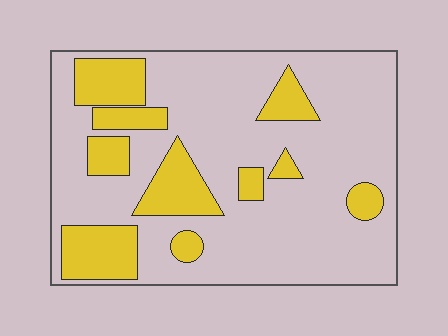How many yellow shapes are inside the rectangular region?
10.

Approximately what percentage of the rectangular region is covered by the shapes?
Approximately 25%.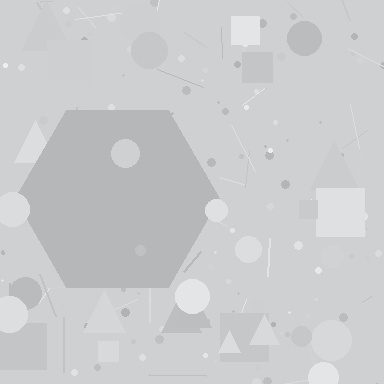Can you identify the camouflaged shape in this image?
The camouflaged shape is a hexagon.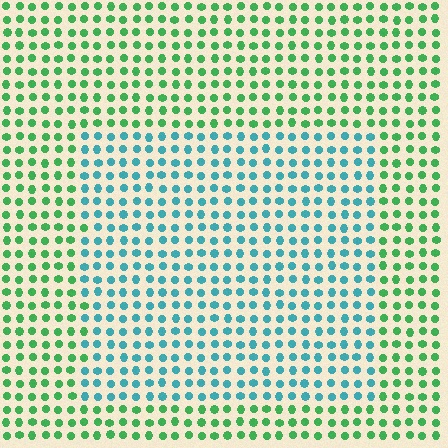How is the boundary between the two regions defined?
The boundary is defined purely by a slight shift in hue (about 52 degrees). Spacing, size, and orientation are identical on both sides.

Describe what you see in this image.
The image is filled with small green elements in a uniform arrangement. A rectangle-shaped region is visible where the elements are tinted to a slightly different hue, forming a subtle color boundary.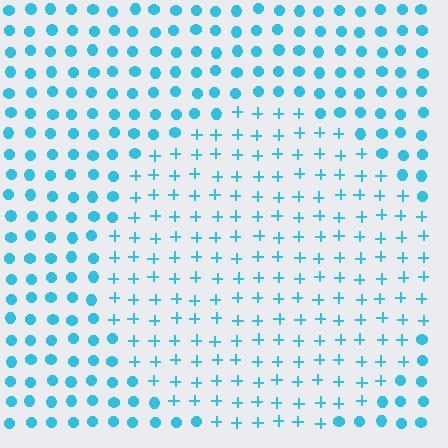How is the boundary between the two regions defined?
The boundary is defined by a change in element shape: plus signs inside vs. circles outside. All elements share the same color and spacing.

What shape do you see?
I see a circle.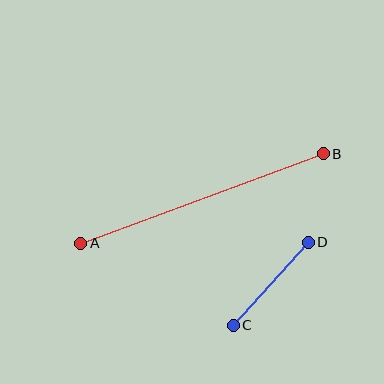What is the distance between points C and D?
The distance is approximately 111 pixels.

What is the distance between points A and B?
The distance is approximately 259 pixels.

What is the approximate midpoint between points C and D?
The midpoint is at approximately (271, 284) pixels.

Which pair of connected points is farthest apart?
Points A and B are farthest apart.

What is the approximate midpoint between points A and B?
The midpoint is at approximately (202, 199) pixels.